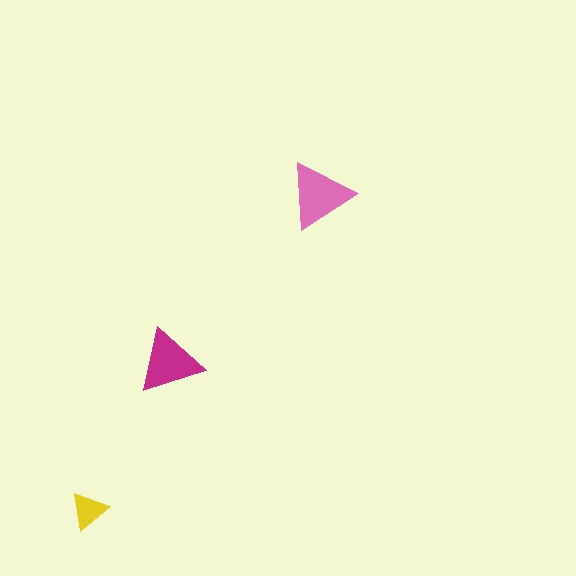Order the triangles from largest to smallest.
the pink one, the magenta one, the yellow one.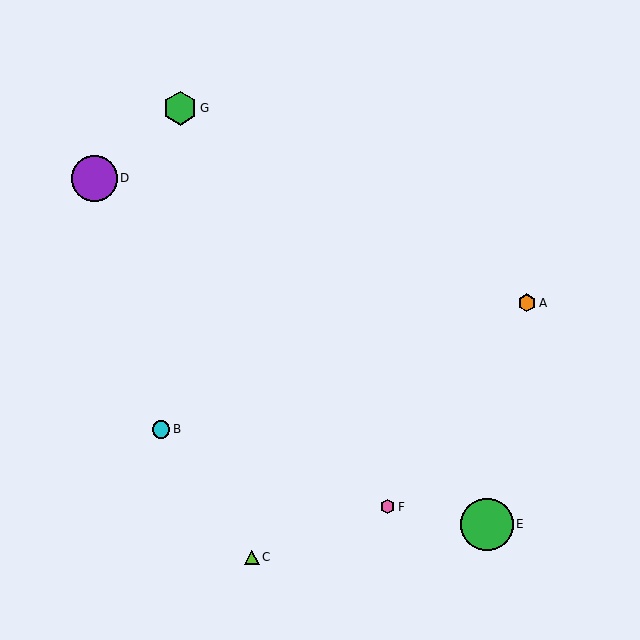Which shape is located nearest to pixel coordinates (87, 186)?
The purple circle (labeled D) at (94, 178) is nearest to that location.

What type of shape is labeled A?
Shape A is an orange hexagon.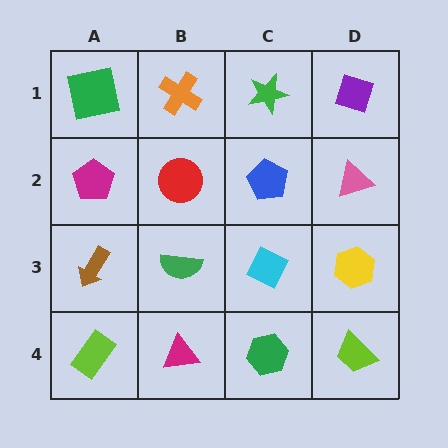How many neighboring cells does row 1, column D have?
2.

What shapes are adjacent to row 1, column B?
A red circle (row 2, column B), a green square (row 1, column A), a green star (row 1, column C).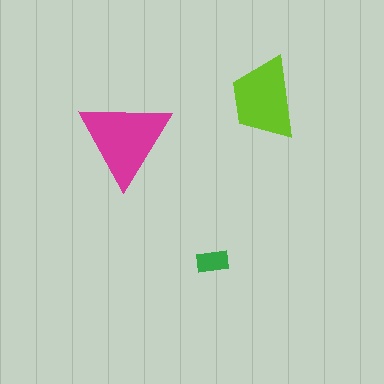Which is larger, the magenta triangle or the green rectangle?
The magenta triangle.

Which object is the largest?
The magenta triangle.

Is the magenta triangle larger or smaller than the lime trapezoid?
Larger.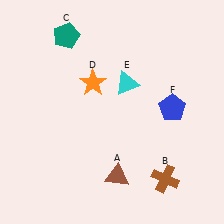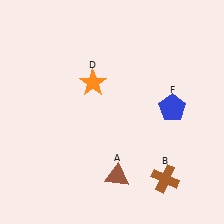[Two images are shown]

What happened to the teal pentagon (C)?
The teal pentagon (C) was removed in Image 2. It was in the top-left area of Image 1.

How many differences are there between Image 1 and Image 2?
There are 2 differences between the two images.